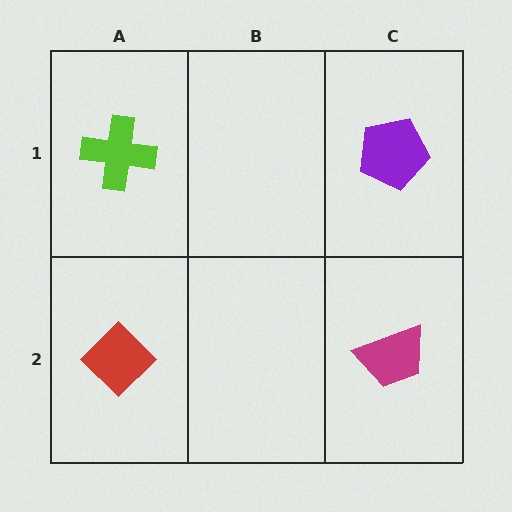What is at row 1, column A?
A lime cross.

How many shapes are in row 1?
2 shapes.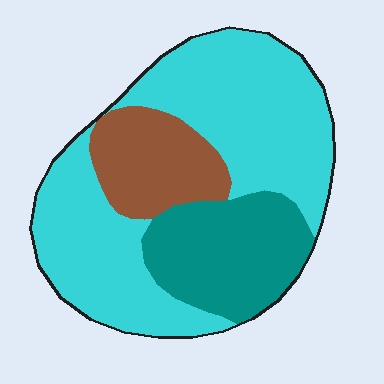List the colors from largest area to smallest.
From largest to smallest: cyan, teal, brown.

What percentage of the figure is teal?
Teal takes up less than a quarter of the figure.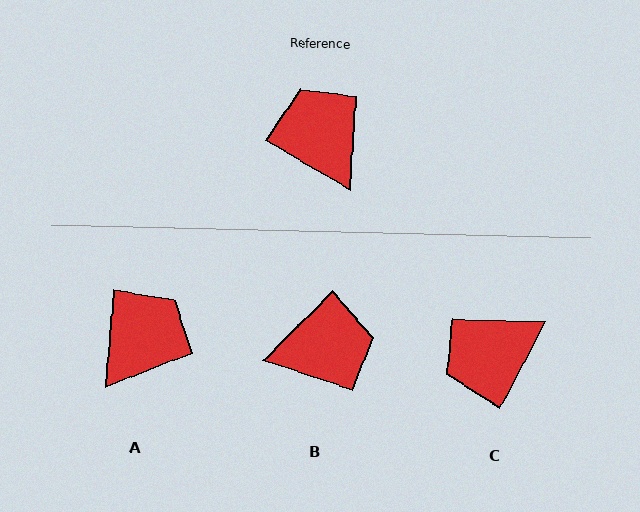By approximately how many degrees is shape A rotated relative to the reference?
Approximately 64 degrees clockwise.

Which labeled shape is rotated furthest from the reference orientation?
B, about 104 degrees away.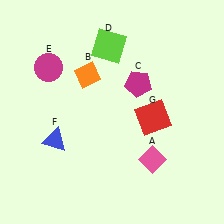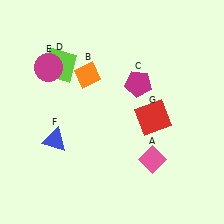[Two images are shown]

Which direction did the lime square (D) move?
The lime square (D) moved left.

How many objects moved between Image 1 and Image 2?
1 object moved between the two images.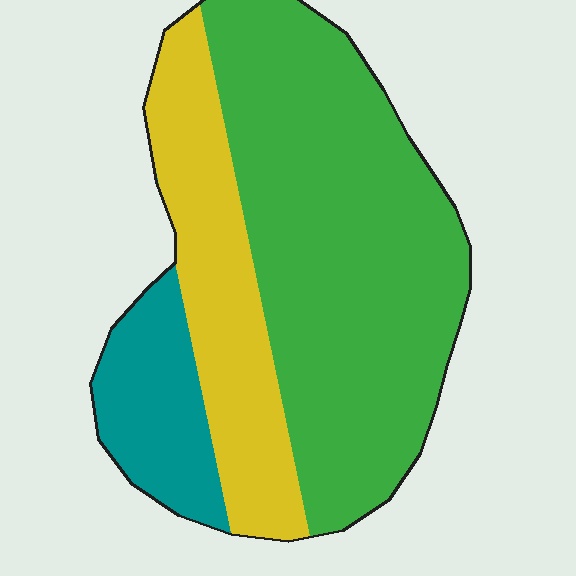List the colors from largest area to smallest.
From largest to smallest: green, yellow, teal.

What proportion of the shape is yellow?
Yellow covers 26% of the shape.